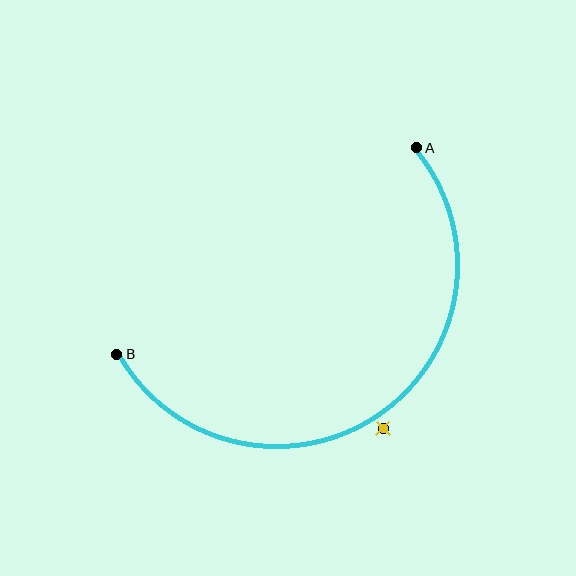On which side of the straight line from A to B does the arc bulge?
The arc bulges below and to the right of the straight line connecting A and B.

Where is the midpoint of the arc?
The arc midpoint is the point on the curve farthest from the straight line joining A and B. It sits below and to the right of that line.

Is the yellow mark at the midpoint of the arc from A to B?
No — the yellow mark does not lie on the arc at all. It sits slightly outside the curve.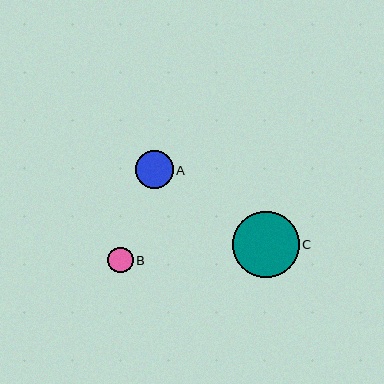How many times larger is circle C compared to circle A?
Circle C is approximately 1.8 times the size of circle A.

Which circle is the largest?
Circle C is the largest with a size of approximately 66 pixels.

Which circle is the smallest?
Circle B is the smallest with a size of approximately 25 pixels.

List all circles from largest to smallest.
From largest to smallest: C, A, B.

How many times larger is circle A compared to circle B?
Circle A is approximately 1.5 times the size of circle B.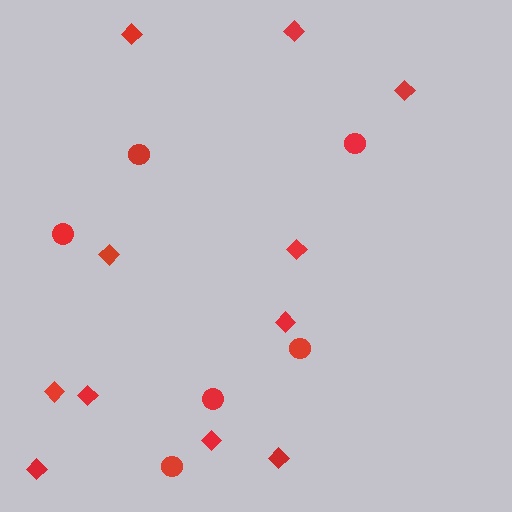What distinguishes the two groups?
There are 2 groups: one group of circles (6) and one group of diamonds (11).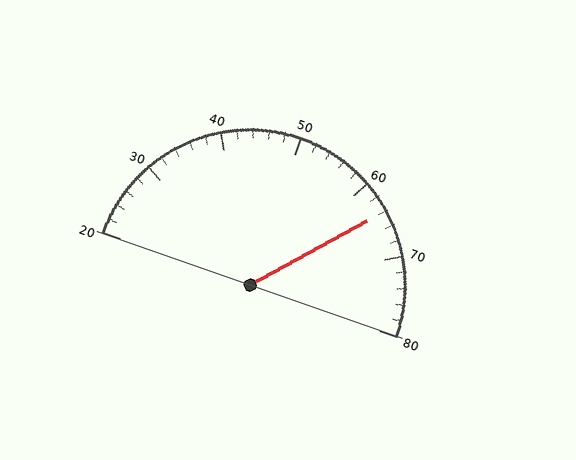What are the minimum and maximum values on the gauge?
The gauge ranges from 20 to 80.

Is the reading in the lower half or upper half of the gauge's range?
The reading is in the upper half of the range (20 to 80).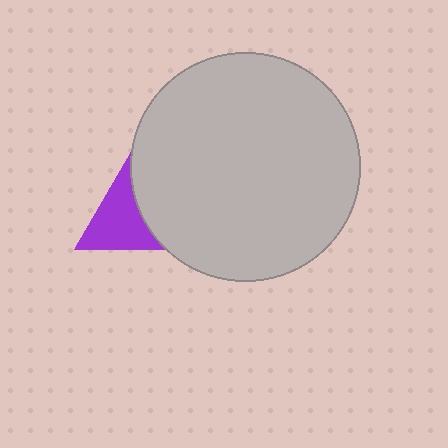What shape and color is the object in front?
The object in front is a light gray circle.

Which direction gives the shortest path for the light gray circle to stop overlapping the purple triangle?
Moving right gives the shortest separation.